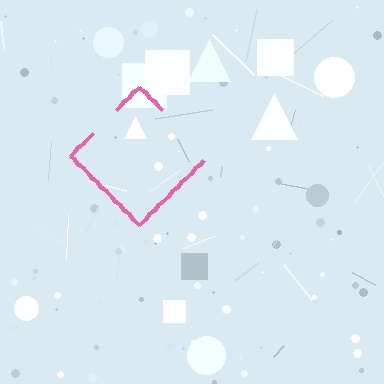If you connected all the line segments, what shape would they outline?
They would outline a diamond.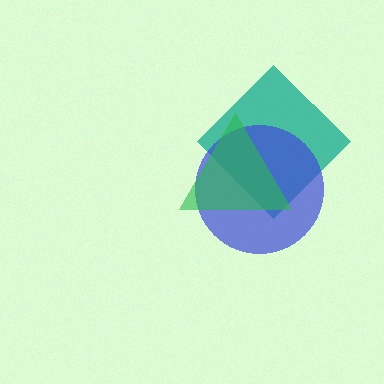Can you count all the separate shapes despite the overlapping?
Yes, there are 3 separate shapes.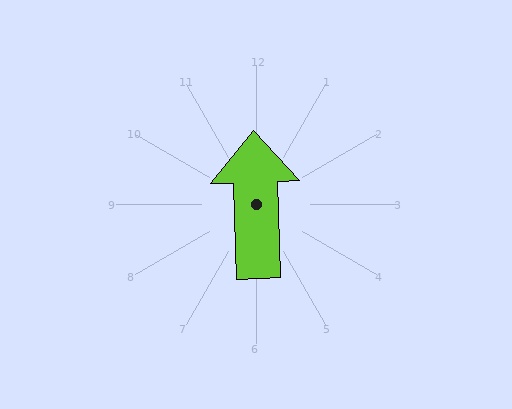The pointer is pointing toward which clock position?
Roughly 12 o'clock.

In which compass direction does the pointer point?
North.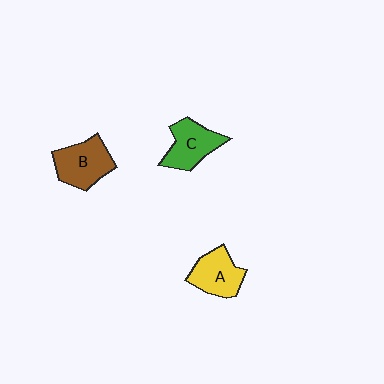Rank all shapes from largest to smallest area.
From largest to smallest: B (brown), C (green), A (yellow).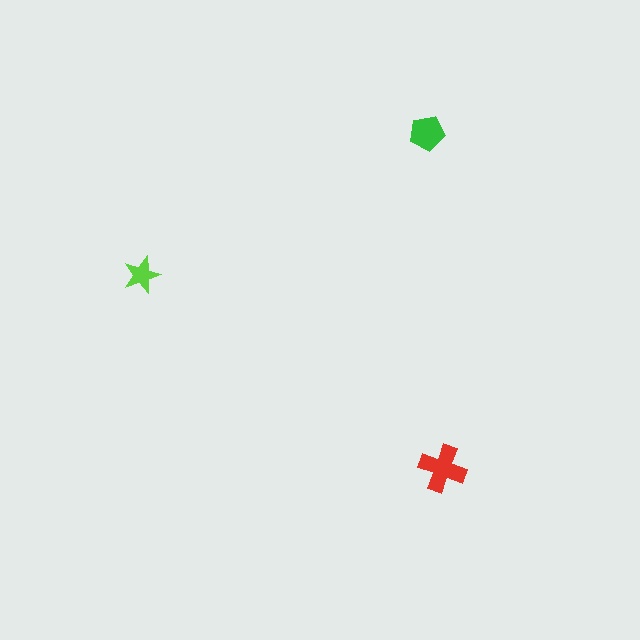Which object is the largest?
The red cross.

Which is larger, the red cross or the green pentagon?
The red cross.